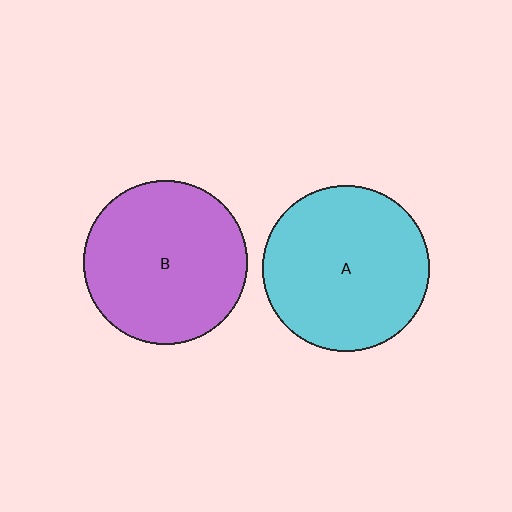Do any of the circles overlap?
No, none of the circles overlap.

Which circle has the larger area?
Circle A (cyan).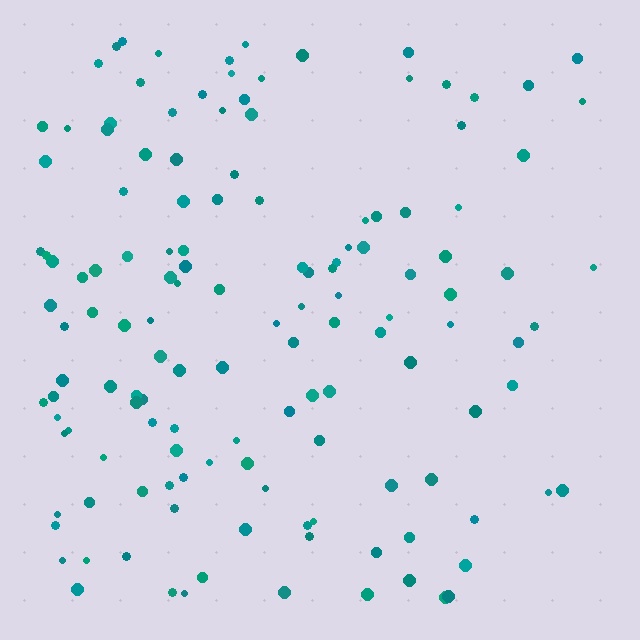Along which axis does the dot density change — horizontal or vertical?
Horizontal.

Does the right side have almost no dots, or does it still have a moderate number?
Still a moderate number, just noticeably fewer than the left.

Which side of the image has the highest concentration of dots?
The left.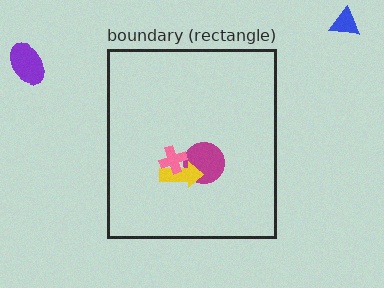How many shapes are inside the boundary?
3 inside, 2 outside.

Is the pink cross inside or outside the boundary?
Inside.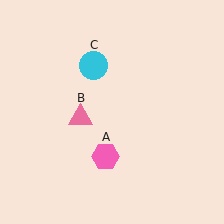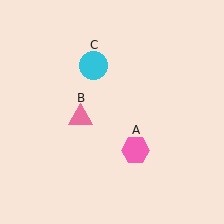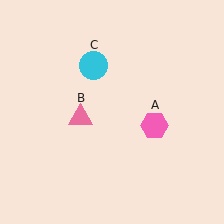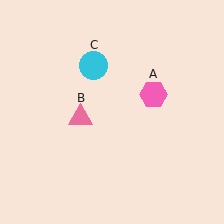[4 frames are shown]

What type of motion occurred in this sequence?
The pink hexagon (object A) rotated counterclockwise around the center of the scene.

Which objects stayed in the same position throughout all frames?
Pink triangle (object B) and cyan circle (object C) remained stationary.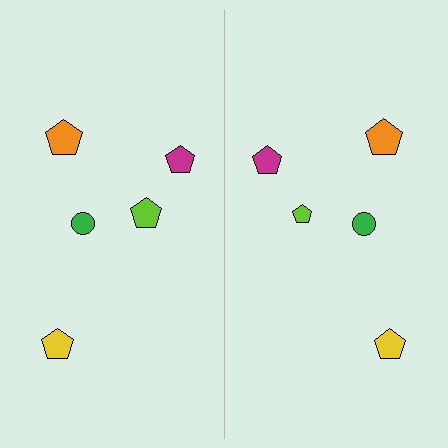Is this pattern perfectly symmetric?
No, the pattern is not perfectly symmetric. The lime pentagon on the right side has a different size than its mirror counterpart.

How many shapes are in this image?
There are 10 shapes in this image.